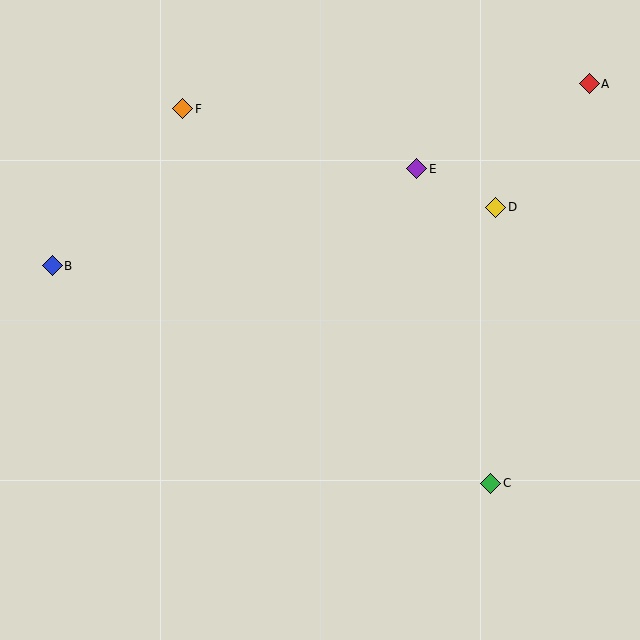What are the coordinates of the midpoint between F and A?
The midpoint between F and A is at (386, 96).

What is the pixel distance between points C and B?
The distance between C and B is 489 pixels.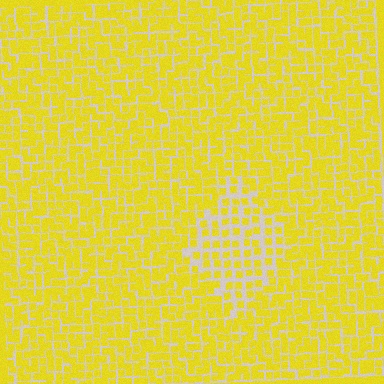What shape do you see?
I see a diamond.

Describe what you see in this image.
The image contains small yellow elements arranged at two different densities. A diamond-shaped region is visible where the elements are less densely packed than the surrounding area.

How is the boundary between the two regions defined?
The boundary is defined by a change in element density (approximately 1.8x ratio). All elements are the same color, size, and shape.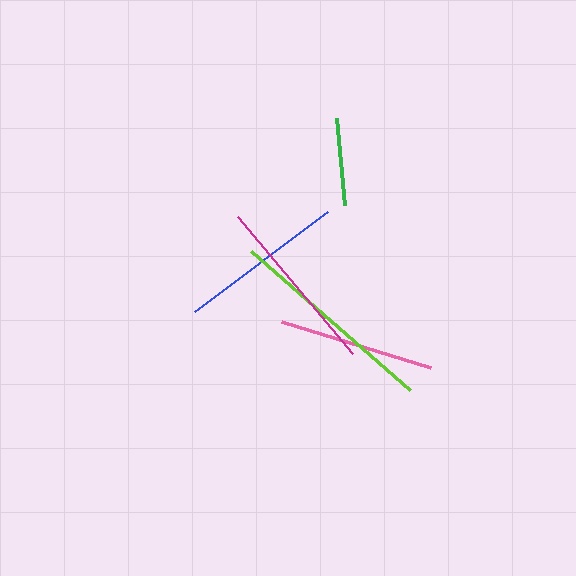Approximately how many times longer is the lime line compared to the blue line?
The lime line is approximately 1.3 times the length of the blue line.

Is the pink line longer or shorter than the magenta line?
The magenta line is longer than the pink line.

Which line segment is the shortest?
The green line is the shortest at approximately 87 pixels.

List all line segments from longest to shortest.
From longest to shortest: lime, magenta, blue, pink, green.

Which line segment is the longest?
The lime line is the longest at approximately 211 pixels.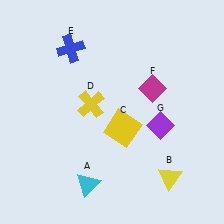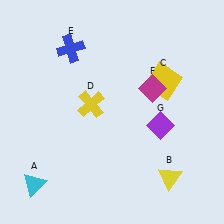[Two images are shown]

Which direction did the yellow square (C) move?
The yellow square (C) moved up.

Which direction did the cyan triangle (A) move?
The cyan triangle (A) moved left.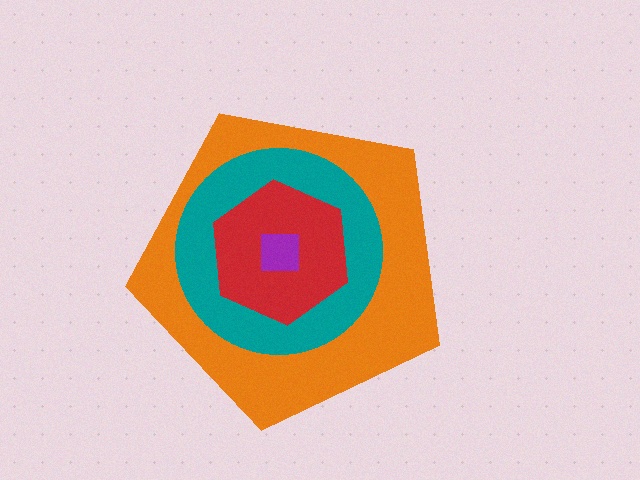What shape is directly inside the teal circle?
The red hexagon.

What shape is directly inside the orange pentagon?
The teal circle.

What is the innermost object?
The purple square.